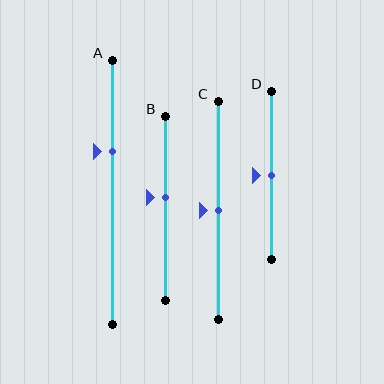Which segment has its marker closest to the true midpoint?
Segment C has its marker closest to the true midpoint.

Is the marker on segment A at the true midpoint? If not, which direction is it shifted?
No, the marker on segment A is shifted upward by about 15% of the segment length.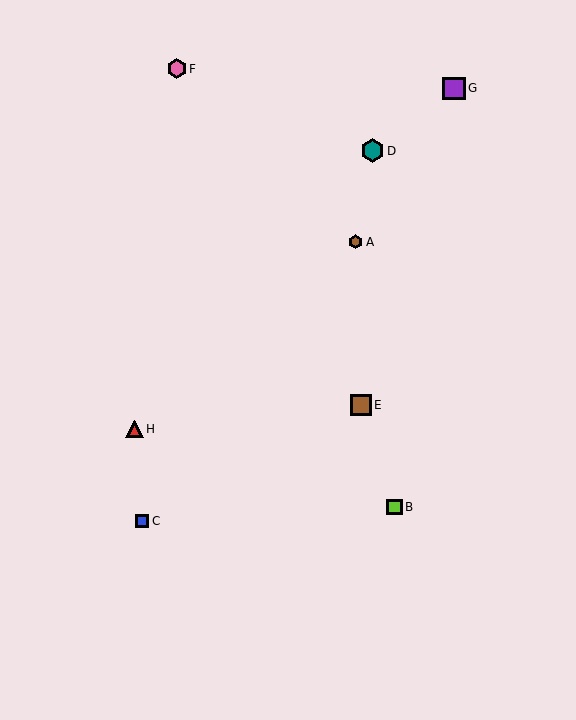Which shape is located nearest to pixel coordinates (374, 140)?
The teal hexagon (labeled D) at (373, 151) is nearest to that location.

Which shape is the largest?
The teal hexagon (labeled D) is the largest.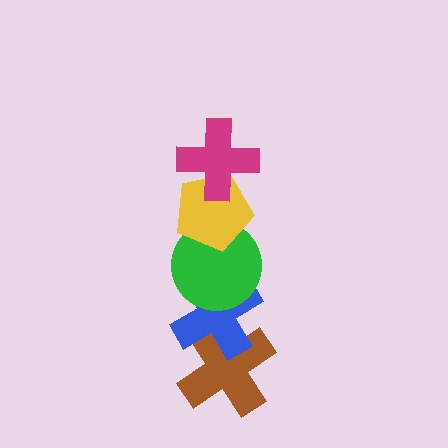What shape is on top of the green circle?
The yellow pentagon is on top of the green circle.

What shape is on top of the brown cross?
The blue cross is on top of the brown cross.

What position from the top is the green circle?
The green circle is 3rd from the top.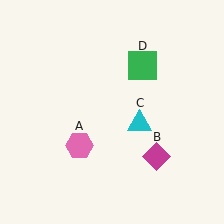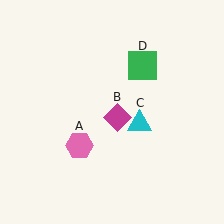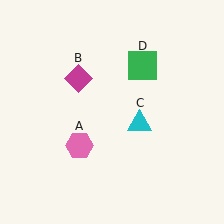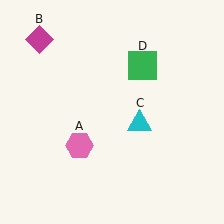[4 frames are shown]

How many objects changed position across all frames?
1 object changed position: magenta diamond (object B).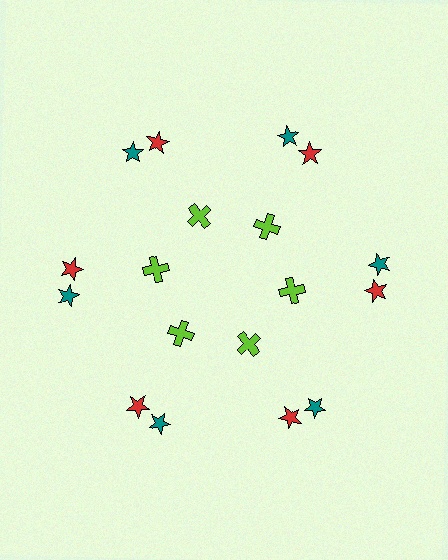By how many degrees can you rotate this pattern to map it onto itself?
The pattern maps onto itself every 60 degrees of rotation.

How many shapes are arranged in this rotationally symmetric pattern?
There are 18 shapes, arranged in 6 groups of 3.